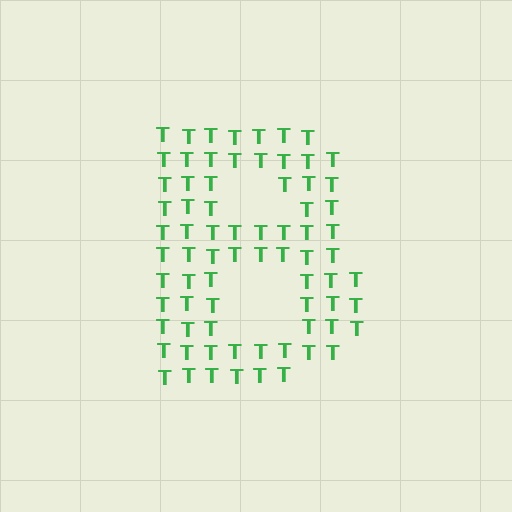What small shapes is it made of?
It is made of small letter T's.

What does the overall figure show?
The overall figure shows the letter B.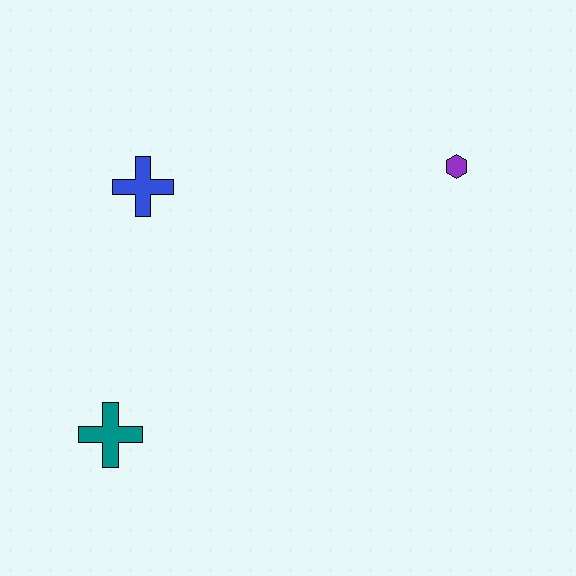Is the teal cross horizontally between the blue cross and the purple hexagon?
No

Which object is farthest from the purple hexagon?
The teal cross is farthest from the purple hexagon.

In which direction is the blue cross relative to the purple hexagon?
The blue cross is to the left of the purple hexagon.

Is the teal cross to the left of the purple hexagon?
Yes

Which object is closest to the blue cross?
The teal cross is closest to the blue cross.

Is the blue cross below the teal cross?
No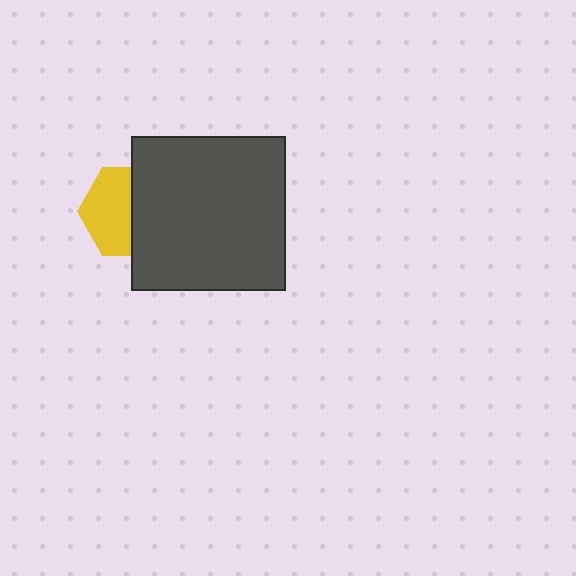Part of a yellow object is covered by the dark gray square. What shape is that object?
It is a hexagon.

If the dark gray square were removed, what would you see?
You would see the complete yellow hexagon.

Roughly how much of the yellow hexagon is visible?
About half of it is visible (roughly 55%).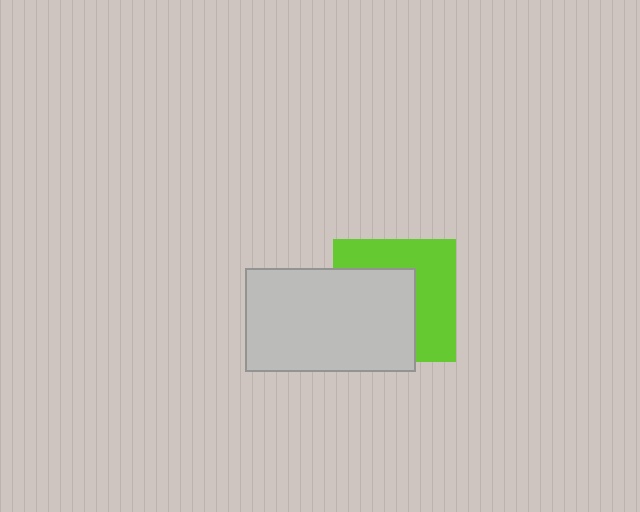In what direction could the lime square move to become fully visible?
The lime square could move toward the upper-right. That would shift it out from behind the light gray rectangle entirely.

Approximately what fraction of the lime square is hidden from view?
Roughly 52% of the lime square is hidden behind the light gray rectangle.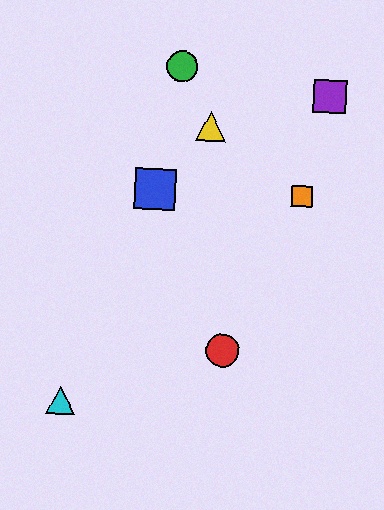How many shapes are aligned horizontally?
2 shapes (the blue square, the orange square) are aligned horizontally.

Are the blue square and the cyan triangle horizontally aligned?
No, the blue square is at y≈189 and the cyan triangle is at y≈400.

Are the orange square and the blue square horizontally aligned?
Yes, both are at y≈196.